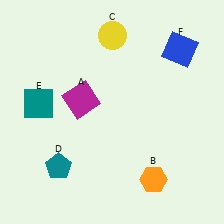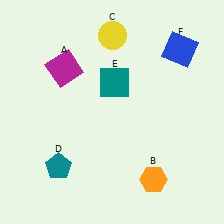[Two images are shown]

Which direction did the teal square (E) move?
The teal square (E) moved right.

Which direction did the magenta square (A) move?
The magenta square (A) moved up.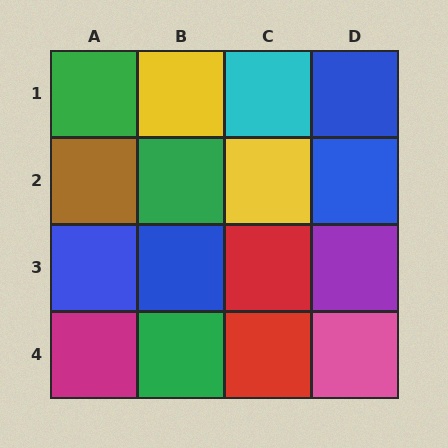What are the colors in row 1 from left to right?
Green, yellow, cyan, blue.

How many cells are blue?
4 cells are blue.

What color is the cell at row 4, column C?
Red.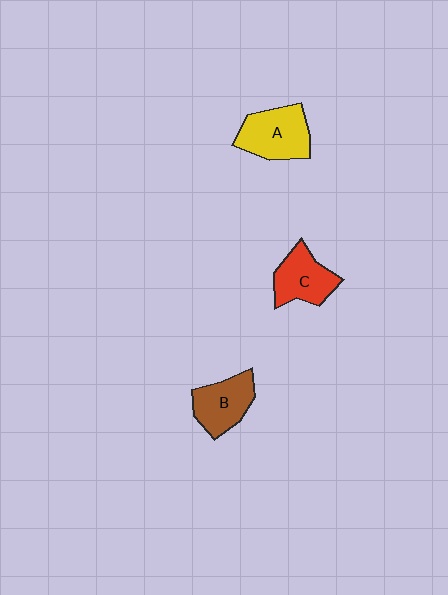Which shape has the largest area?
Shape A (yellow).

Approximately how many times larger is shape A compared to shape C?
Approximately 1.2 times.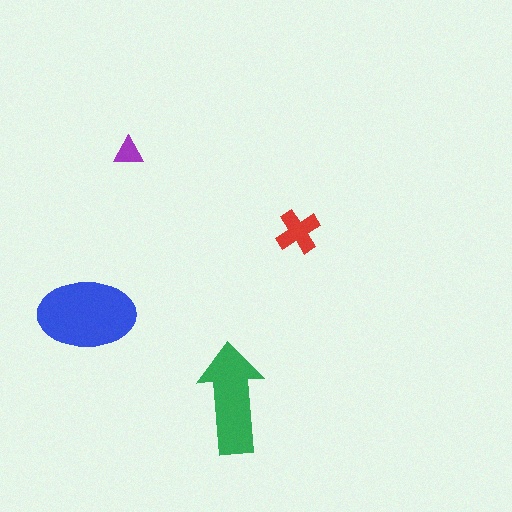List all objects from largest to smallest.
The blue ellipse, the green arrow, the red cross, the purple triangle.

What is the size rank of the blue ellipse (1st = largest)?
1st.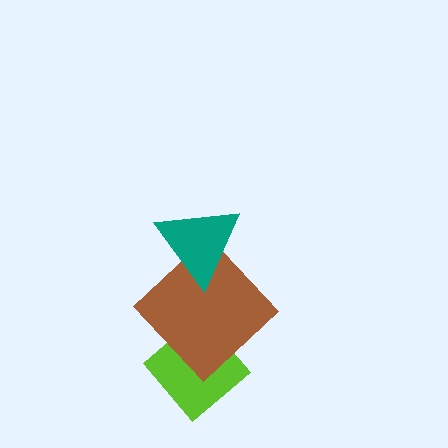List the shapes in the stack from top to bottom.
From top to bottom: the teal triangle, the brown diamond, the lime diamond.